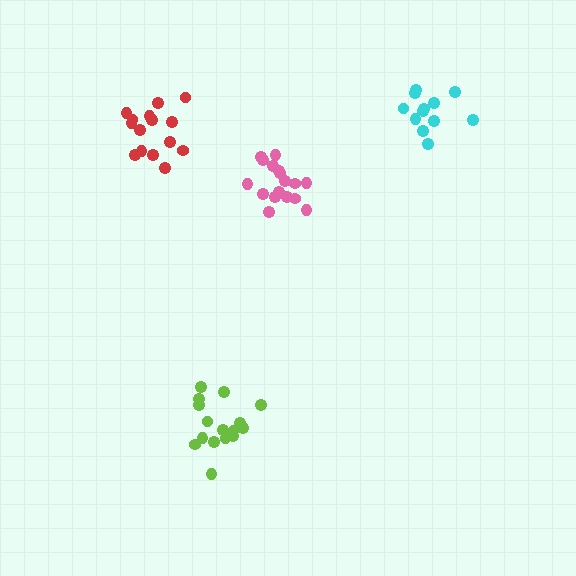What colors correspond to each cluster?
The clusters are colored: red, cyan, lime, pink.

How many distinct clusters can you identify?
There are 4 distinct clusters.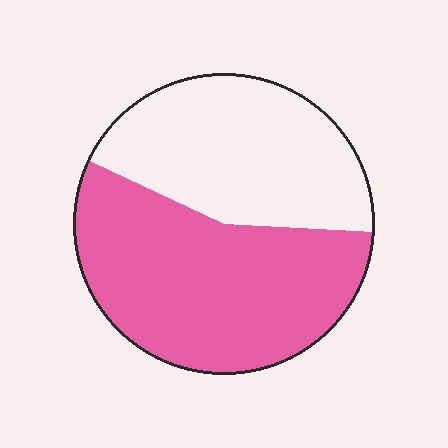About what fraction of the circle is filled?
About three fifths (3/5).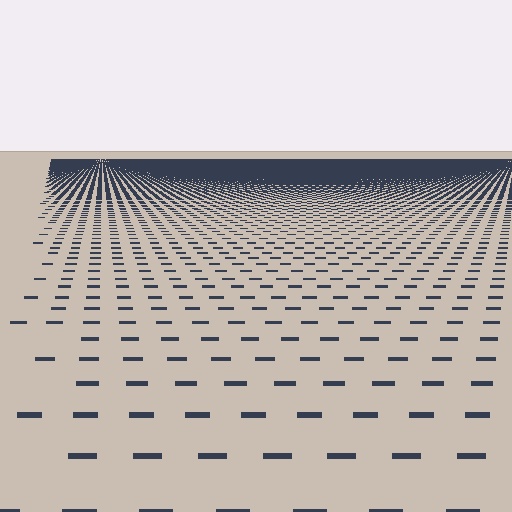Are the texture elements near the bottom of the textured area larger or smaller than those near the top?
Larger. Near the bottom, elements are closer to the viewer and appear at a bigger on-screen size.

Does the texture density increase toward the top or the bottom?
Density increases toward the top.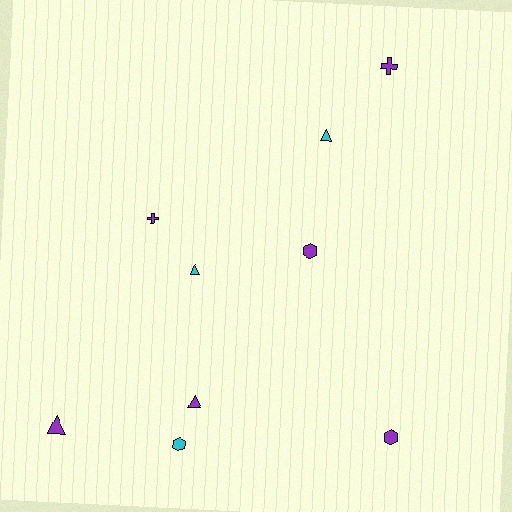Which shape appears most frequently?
Triangle, with 4 objects.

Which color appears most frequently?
Purple, with 6 objects.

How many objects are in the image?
There are 9 objects.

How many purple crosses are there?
There are 2 purple crosses.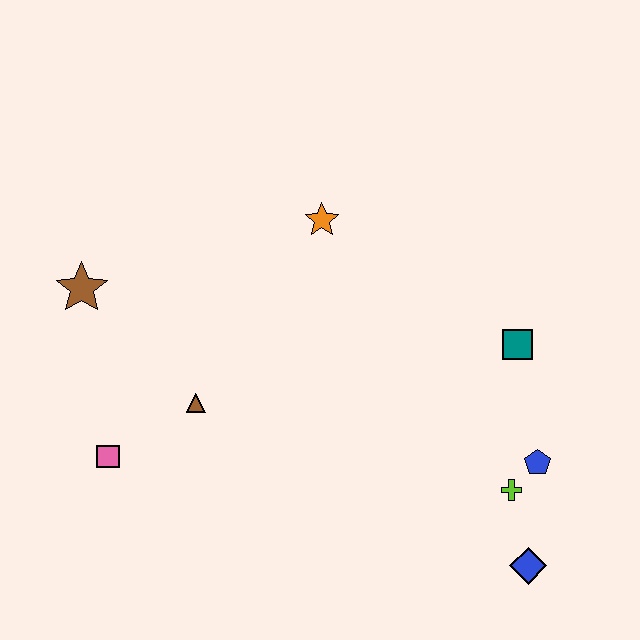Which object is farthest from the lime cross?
The brown star is farthest from the lime cross.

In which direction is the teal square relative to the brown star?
The teal square is to the right of the brown star.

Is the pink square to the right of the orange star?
No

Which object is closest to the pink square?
The brown triangle is closest to the pink square.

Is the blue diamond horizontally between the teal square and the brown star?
No